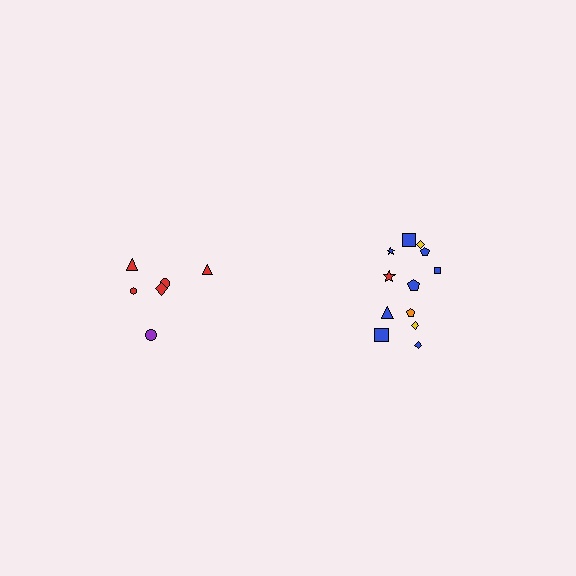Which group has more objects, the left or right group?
The right group.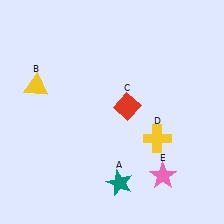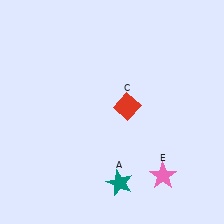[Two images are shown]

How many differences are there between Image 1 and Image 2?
There are 2 differences between the two images.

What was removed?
The yellow cross (D), the yellow triangle (B) were removed in Image 2.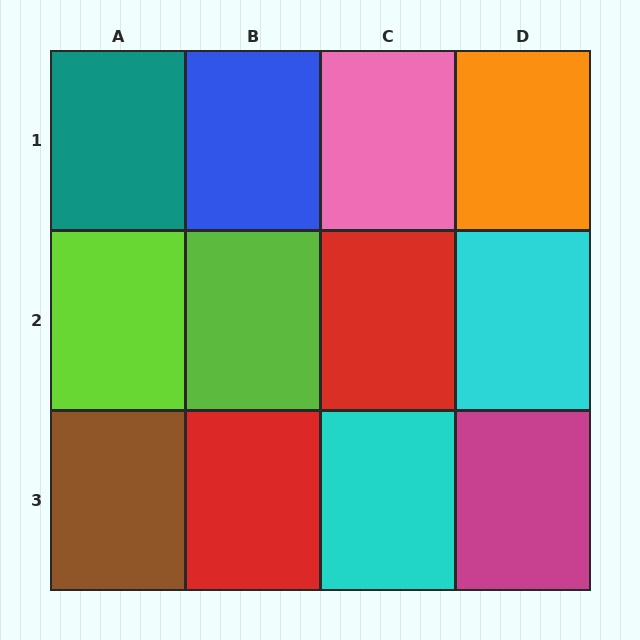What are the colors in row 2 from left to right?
Lime, lime, red, cyan.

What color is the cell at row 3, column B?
Red.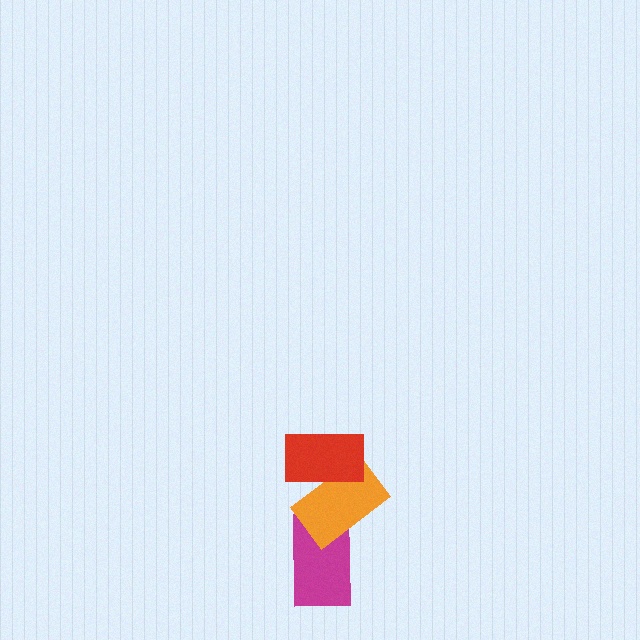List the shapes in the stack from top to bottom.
From top to bottom: the red rectangle, the orange rectangle, the magenta rectangle.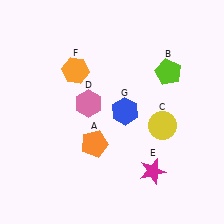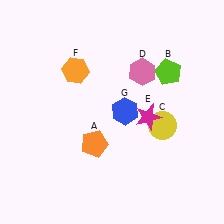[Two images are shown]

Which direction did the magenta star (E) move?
The magenta star (E) moved up.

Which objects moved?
The objects that moved are: the pink hexagon (D), the magenta star (E).